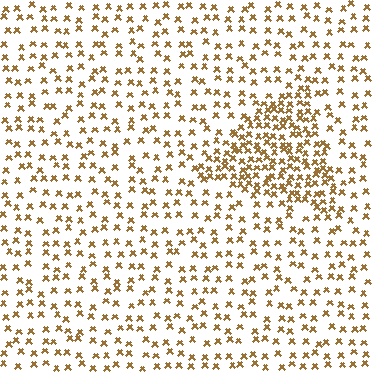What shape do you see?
I see a triangle.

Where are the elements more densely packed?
The elements are more densely packed inside the triangle boundary.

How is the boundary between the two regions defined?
The boundary is defined by a change in element density (approximately 2.3x ratio). All elements are the same color, size, and shape.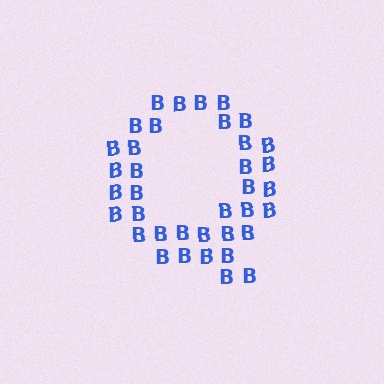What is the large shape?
The large shape is the letter Q.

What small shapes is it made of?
It is made of small letter B's.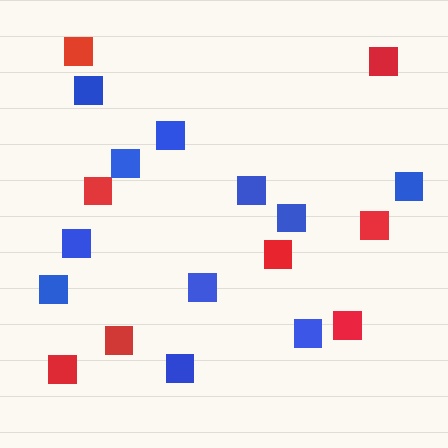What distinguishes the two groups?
There are 2 groups: one group of red squares (8) and one group of blue squares (11).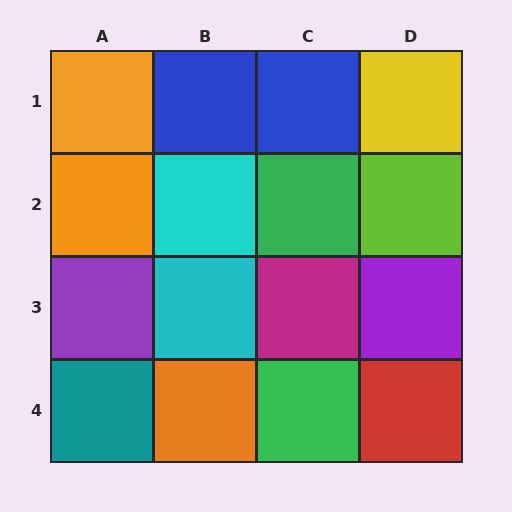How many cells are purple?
2 cells are purple.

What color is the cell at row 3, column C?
Magenta.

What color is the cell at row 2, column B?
Cyan.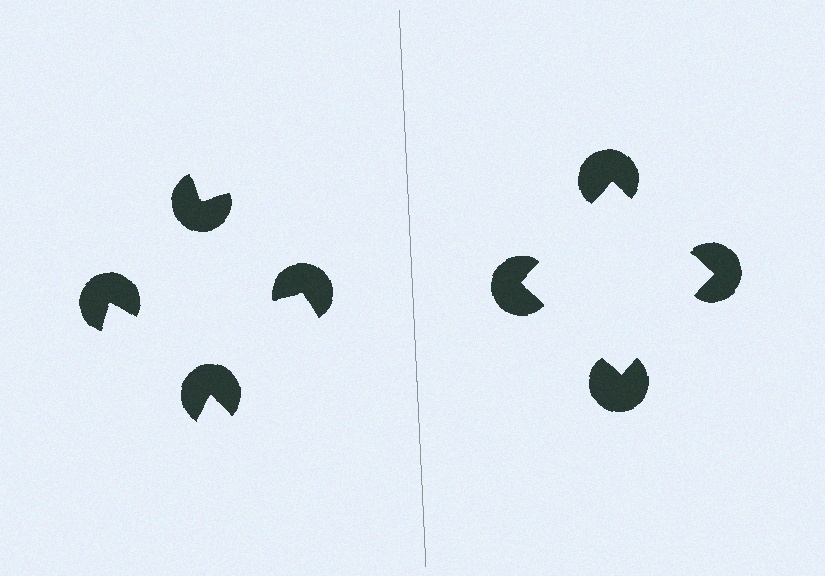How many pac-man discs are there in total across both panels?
8 — 4 on each side.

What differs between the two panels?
The pac-man discs are positioned identically on both sides; only the wedge orientations differ. On the right they align to a square; on the left they are misaligned.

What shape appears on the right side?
An illusory square.